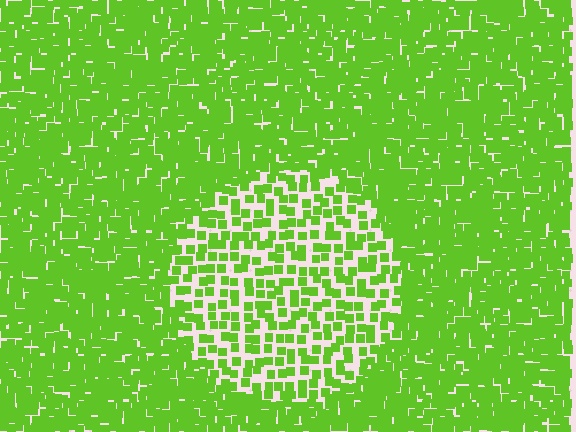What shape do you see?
I see a circle.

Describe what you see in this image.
The image contains small lime elements arranged at two different densities. A circle-shaped region is visible where the elements are less densely packed than the surrounding area.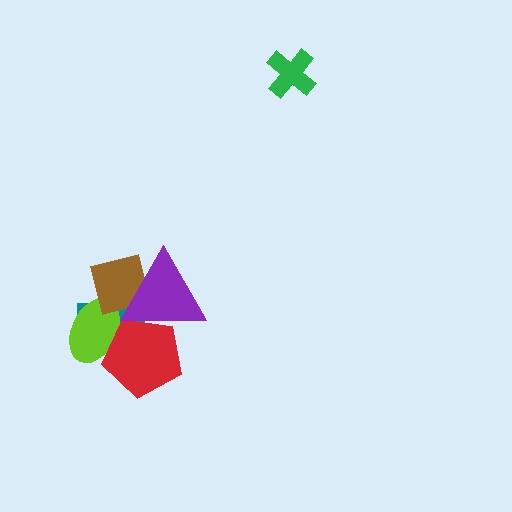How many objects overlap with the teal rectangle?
4 objects overlap with the teal rectangle.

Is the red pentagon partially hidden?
Yes, it is partially covered by another shape.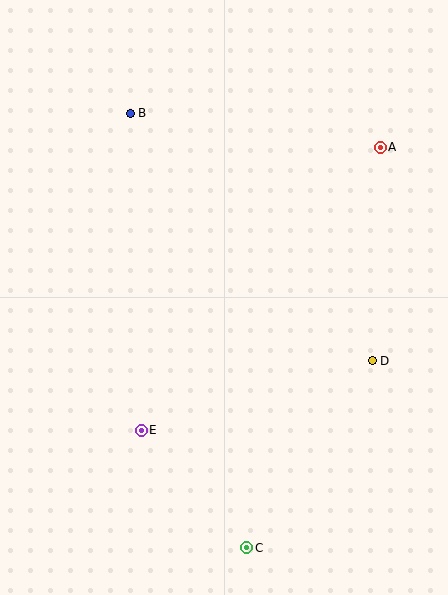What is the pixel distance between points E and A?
The distance between E and A is 370 pixels.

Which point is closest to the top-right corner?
Point A is closest to the top-right corner.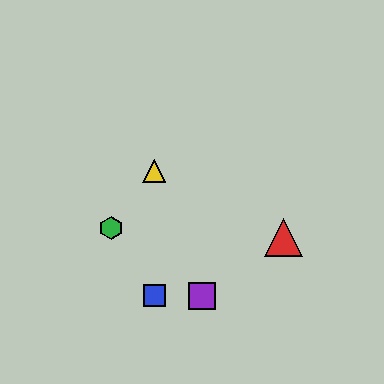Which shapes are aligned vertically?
The blue square, the yellow triangle are aligned vertically.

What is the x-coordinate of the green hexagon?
The green hexagon is at x≈111.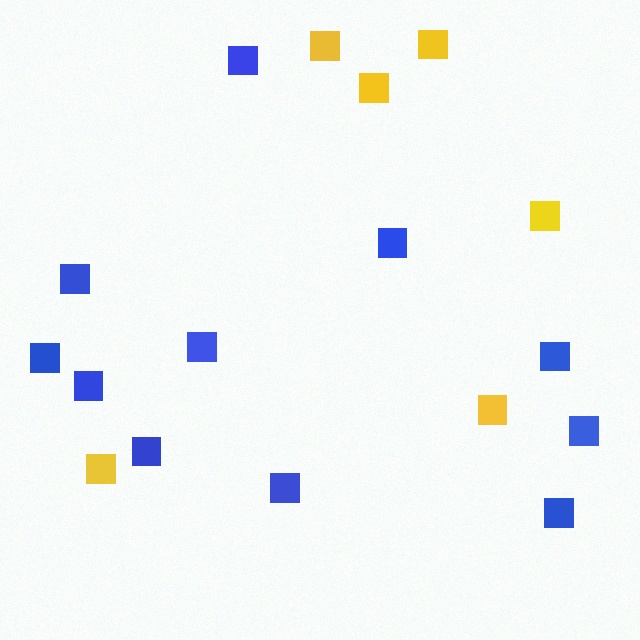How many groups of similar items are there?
There are 2 groups: one group of yellow squares (6) and one group of blue squares (11).